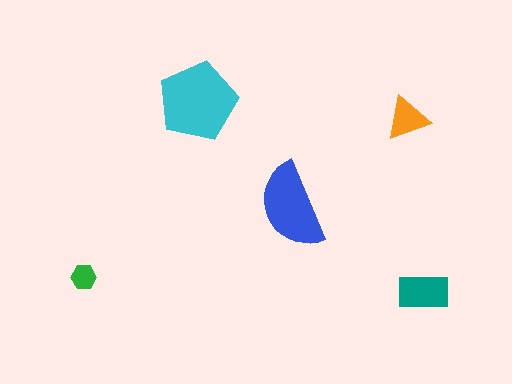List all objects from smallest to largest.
The green hexagon, the orange triangle, the teal rectangle, the blue semicircle, the cyan pentagon.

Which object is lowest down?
The teal rectangle is bottommost.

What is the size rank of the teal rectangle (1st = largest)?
3rd.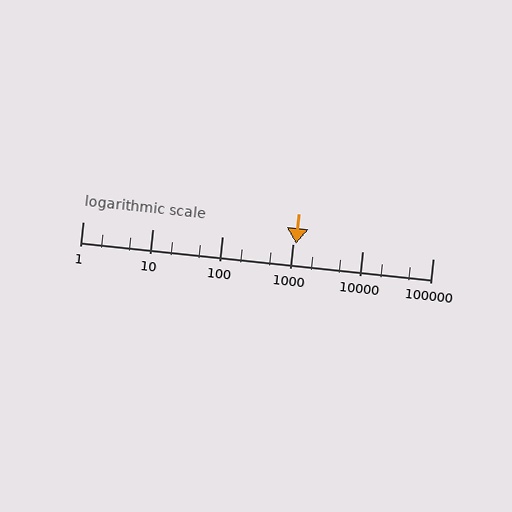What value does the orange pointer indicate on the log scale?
The pointer indicates approximately 1100.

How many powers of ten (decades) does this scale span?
The scale spans 5 decades, from 1 to 100000.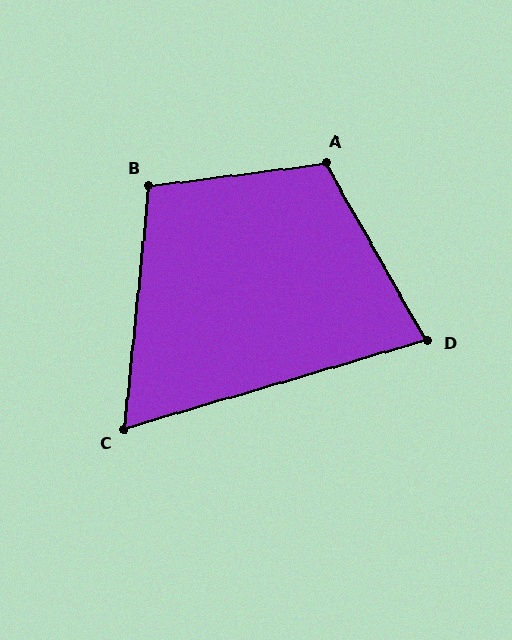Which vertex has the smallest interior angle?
C, at approximately 68 degrees.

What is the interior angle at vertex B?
Approximately 103 degrees (obtuse).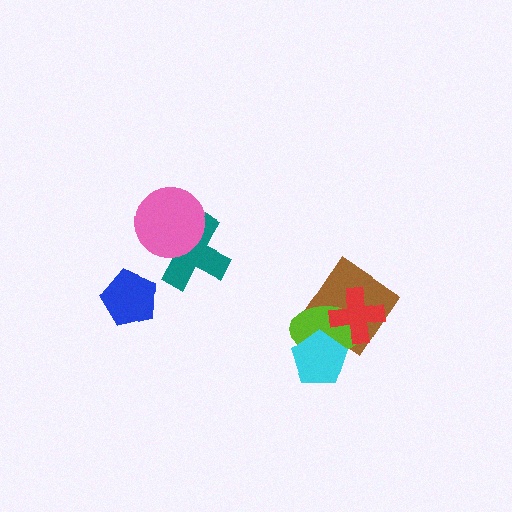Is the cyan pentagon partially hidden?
No, no other shape covers it.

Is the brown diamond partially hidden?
Yes, it is partially covered by another shape.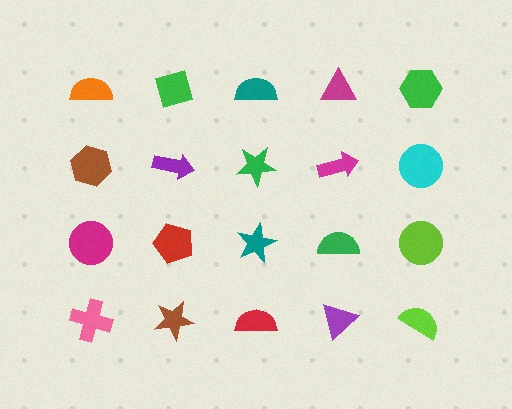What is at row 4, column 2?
A brown star.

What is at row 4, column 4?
A purple triangle.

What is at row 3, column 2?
A red pentagon.